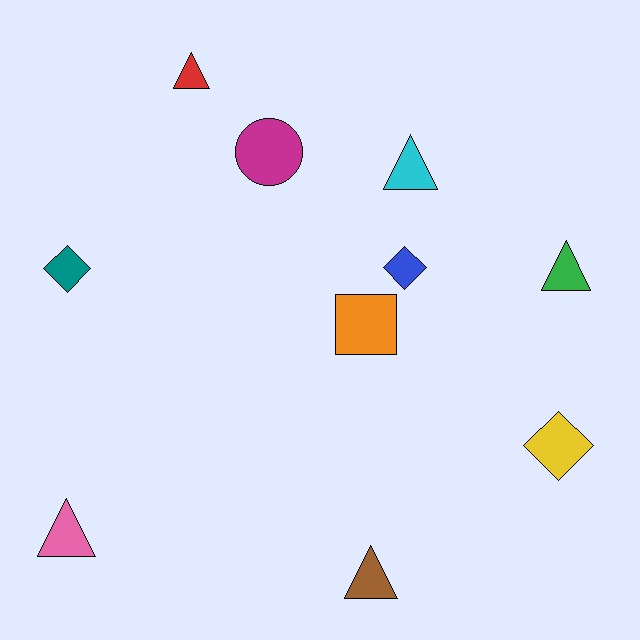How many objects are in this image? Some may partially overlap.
There are 10 objects.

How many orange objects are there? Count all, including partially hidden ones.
There is 1 orange object.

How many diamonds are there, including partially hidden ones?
There are 3 diamonds.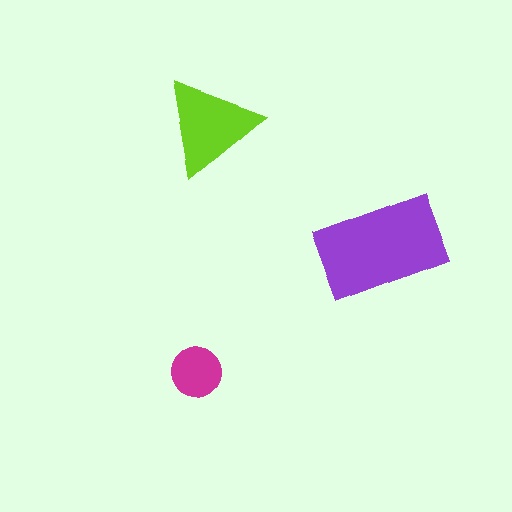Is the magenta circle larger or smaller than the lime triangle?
Smaller.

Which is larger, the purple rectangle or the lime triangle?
The purple rectangle.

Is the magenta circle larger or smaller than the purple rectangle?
Smaller.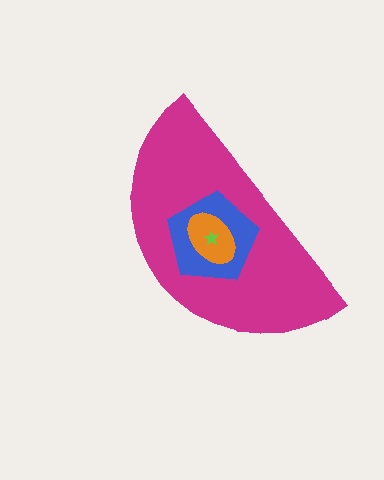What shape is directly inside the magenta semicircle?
The blue pentagon.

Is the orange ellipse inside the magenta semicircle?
Yes.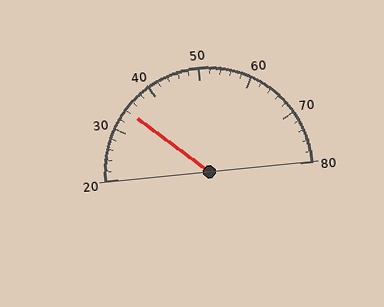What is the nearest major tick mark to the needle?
The nearest major tick mark is 30.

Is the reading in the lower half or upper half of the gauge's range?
The reading is in the lower half of the range (20 to 80).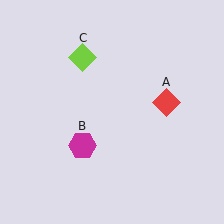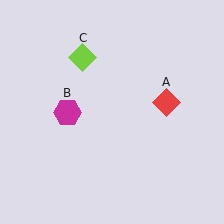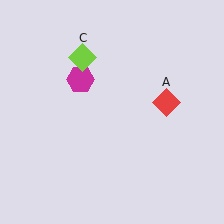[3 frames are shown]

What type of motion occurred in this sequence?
The magenta hexagon (object B) rotated clockwise around the center of the scene.